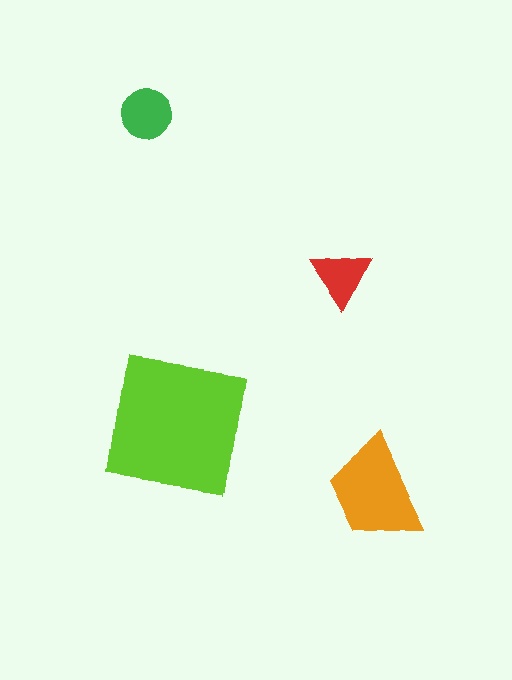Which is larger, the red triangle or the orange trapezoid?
The orange trapezoid.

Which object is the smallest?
The red triangle.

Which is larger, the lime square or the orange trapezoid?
The lime square.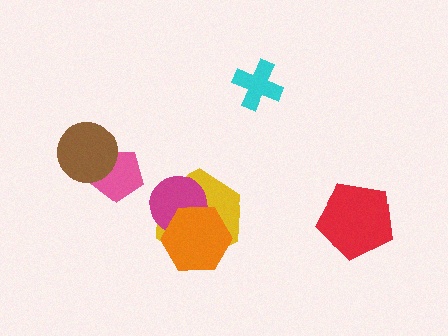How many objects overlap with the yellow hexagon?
2 objects overlap with the yellow hexagon.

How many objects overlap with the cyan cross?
0 objects overlap with the cyan cross.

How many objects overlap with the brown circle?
1 object overlaps with the brown circle.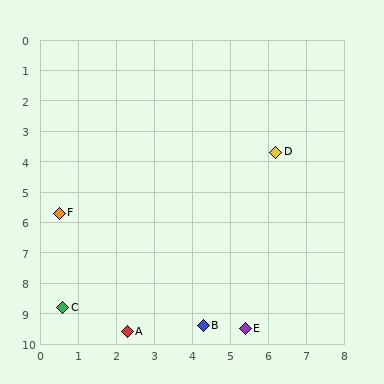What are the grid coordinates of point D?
Point D is at approximately (6.2, 3.7).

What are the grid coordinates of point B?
Point B is at approximately (4.3, 9.4).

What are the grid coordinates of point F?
Point F is at approximately (0.5, 5.7).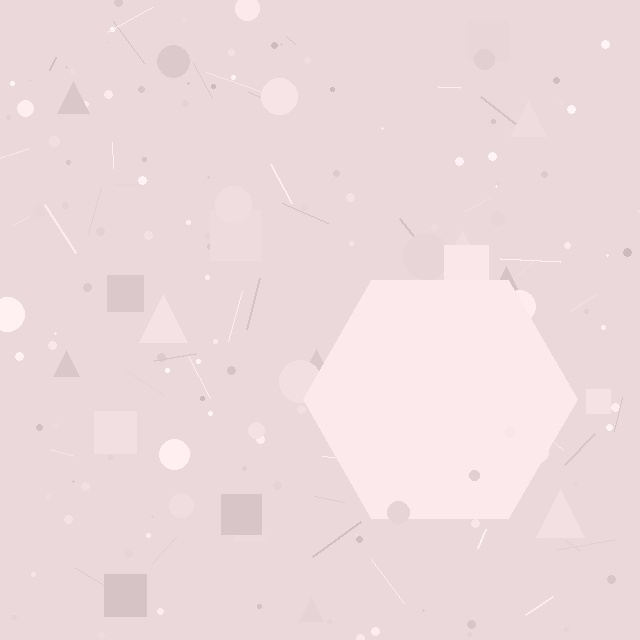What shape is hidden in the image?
A hexagon is hidden in the image.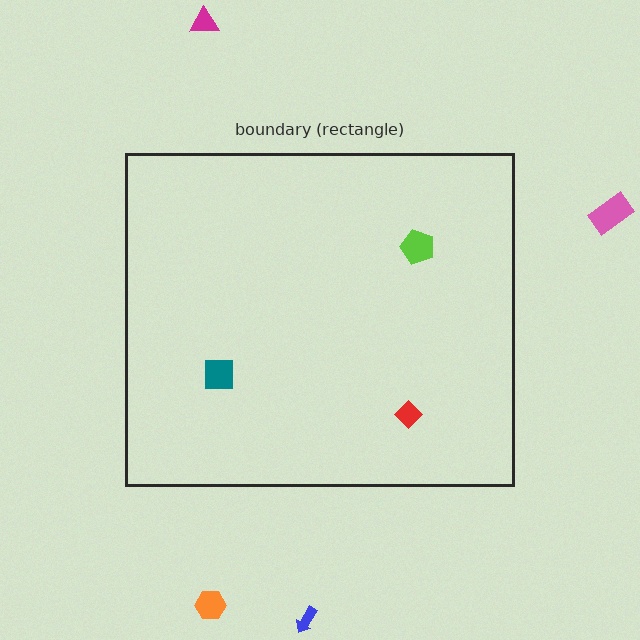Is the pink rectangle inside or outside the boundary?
Outside.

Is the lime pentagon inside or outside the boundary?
Inside.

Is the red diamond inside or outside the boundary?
Inside.